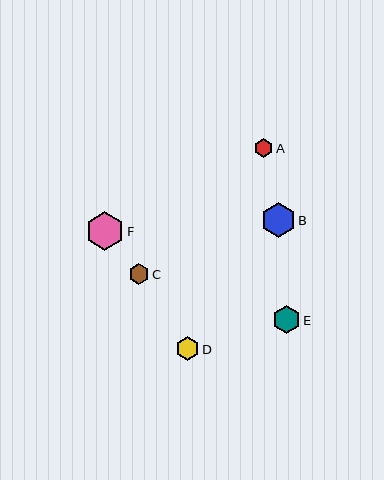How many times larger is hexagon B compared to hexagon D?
Hexagon B is approximately 1.5 times the size of hexagon D.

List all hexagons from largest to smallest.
From largest to smallest: F, B, E, D, C, A.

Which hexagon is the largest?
Hexagon F is the largest with a size of approximately 38 pixels.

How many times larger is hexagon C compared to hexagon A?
Hexagon C is approximately 1.1 times the size of hexagon A.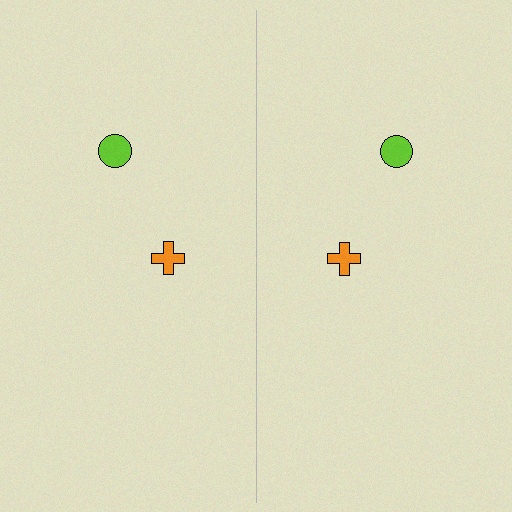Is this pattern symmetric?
Yes, this pattern has bilateral (reflection) symmetry.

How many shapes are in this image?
There are 4 shapes in this image.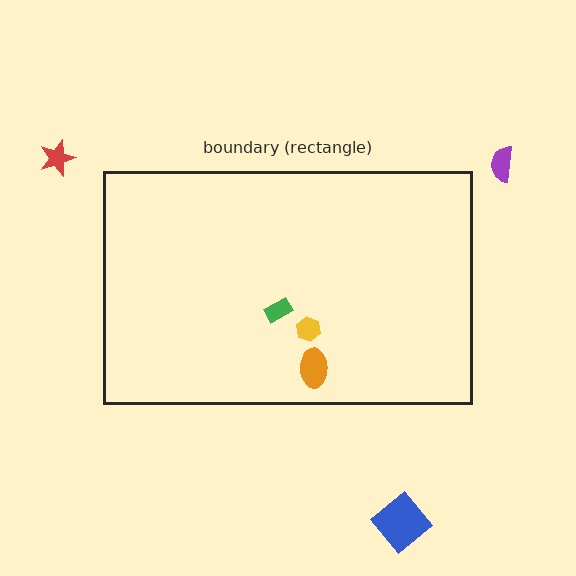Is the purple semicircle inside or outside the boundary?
Outside.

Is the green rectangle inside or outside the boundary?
Inside.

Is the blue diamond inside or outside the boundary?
Outside.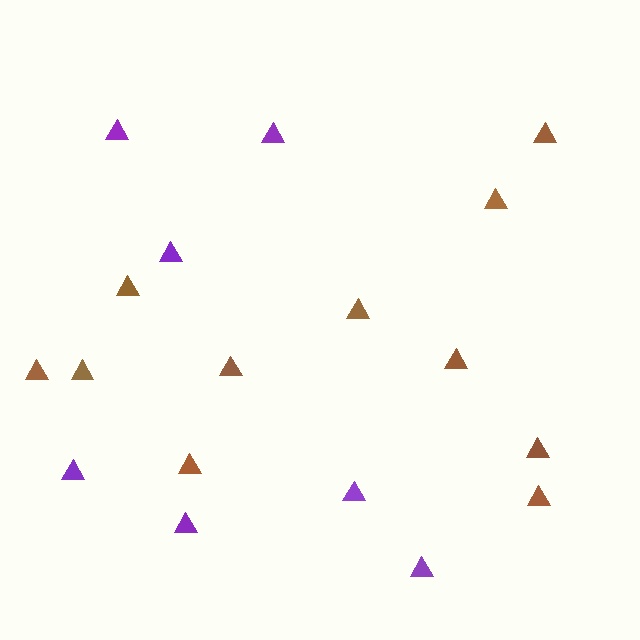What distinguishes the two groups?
There are 2 groups: one group of purple triangles (7) and one group of brown triangles (11).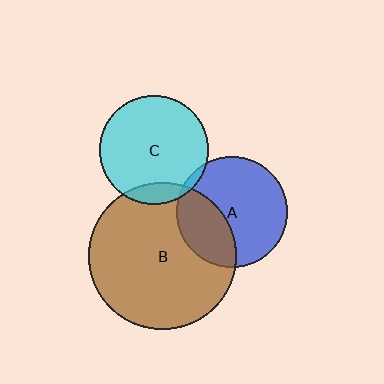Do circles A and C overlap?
Yes.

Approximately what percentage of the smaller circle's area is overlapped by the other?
Approximately 5%.